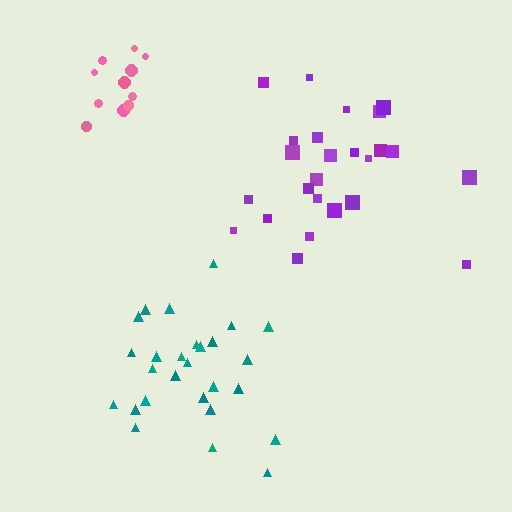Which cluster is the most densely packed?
Pink.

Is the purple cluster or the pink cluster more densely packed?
Pink.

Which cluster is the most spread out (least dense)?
Purple.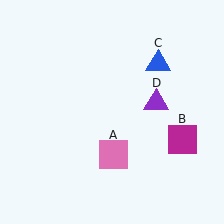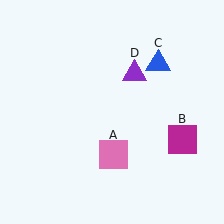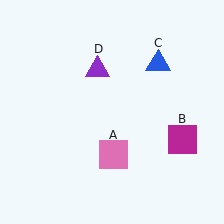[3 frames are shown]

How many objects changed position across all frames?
1 object changed position: purple triangle (object D).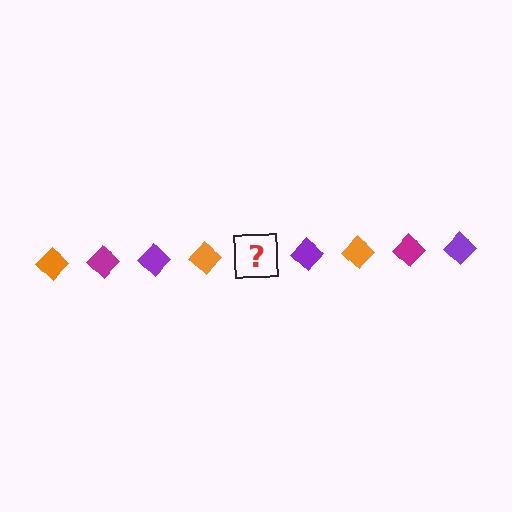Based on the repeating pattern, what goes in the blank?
The blank should be a magenta diamond.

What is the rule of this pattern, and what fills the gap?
The rule is that the pattern cycles through orange, magenta, purple diamonds. The gap should be filled with a magenta diamond.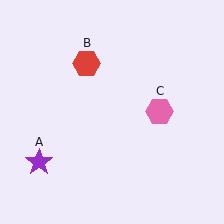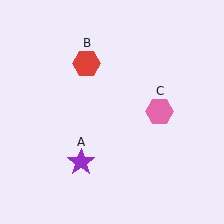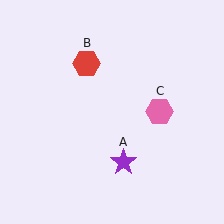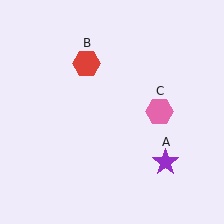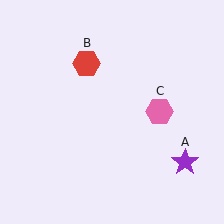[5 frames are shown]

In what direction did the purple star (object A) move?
The purple star (object A) moved right.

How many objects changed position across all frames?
1 object changed position: purple star (object A).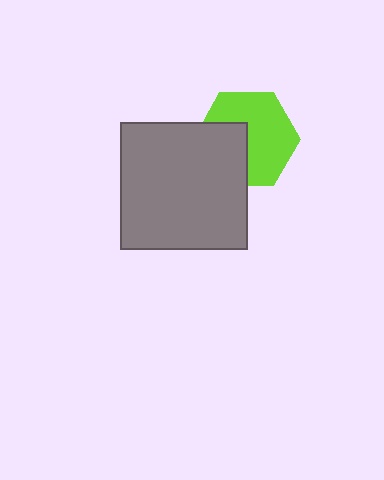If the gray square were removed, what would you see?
You would see the complete lime hexagon.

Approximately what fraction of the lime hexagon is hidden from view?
Roughly 37% of the lime hexagon is hidden behind the gray square.